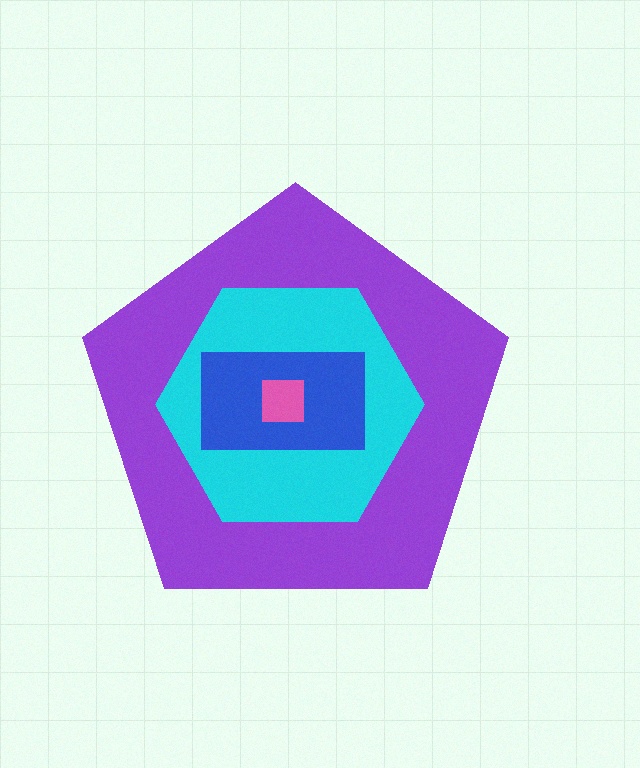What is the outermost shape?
The purple pentagon.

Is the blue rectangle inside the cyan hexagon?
Yes.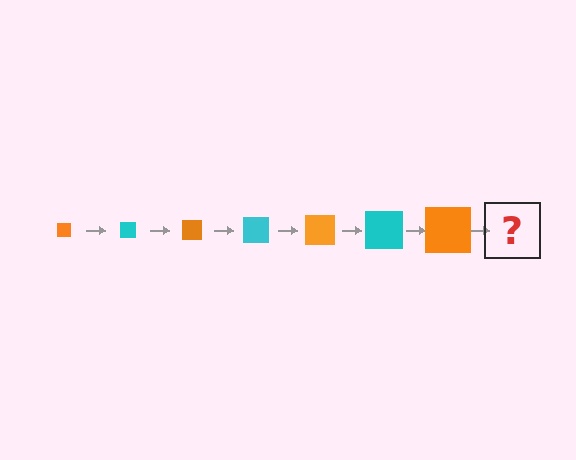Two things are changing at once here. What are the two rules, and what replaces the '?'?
The two rules are that the square grows larger each step and the color cycles through orange and cyan. The '?' should be a cyan square, larger than the previous one.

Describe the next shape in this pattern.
It should be a cyan square, larger than the previous one.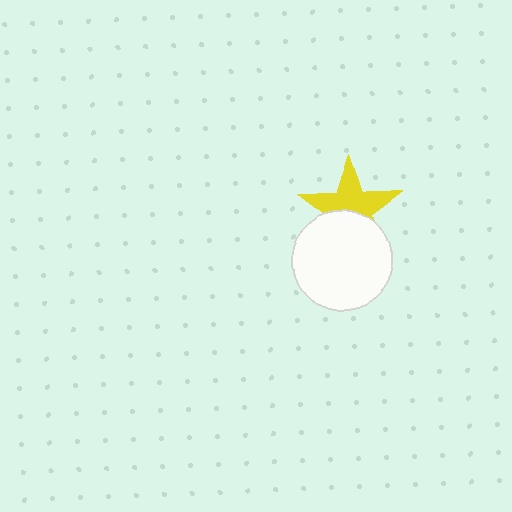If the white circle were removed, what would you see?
You would see the complete yellow star.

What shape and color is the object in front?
The object in front is a white circle.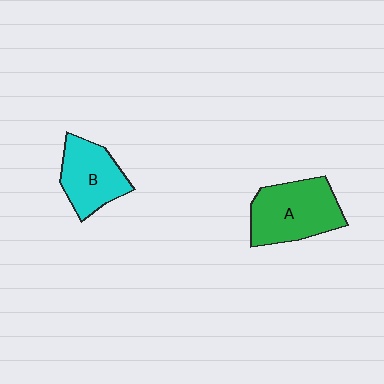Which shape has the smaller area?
Shape B (cyan).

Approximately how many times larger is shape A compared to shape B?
Approximately 1.3 times.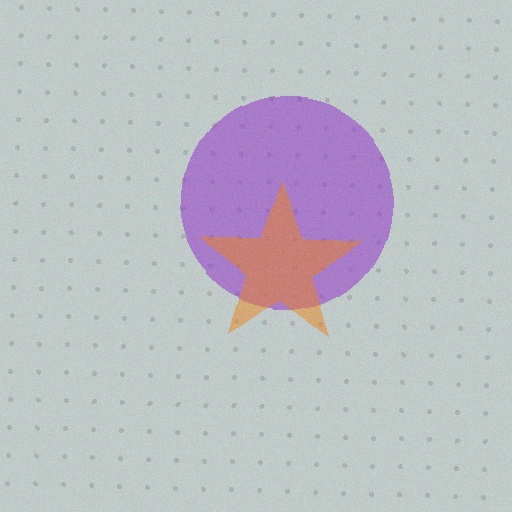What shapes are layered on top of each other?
The layered shapes are: a purple circle, an orange star.